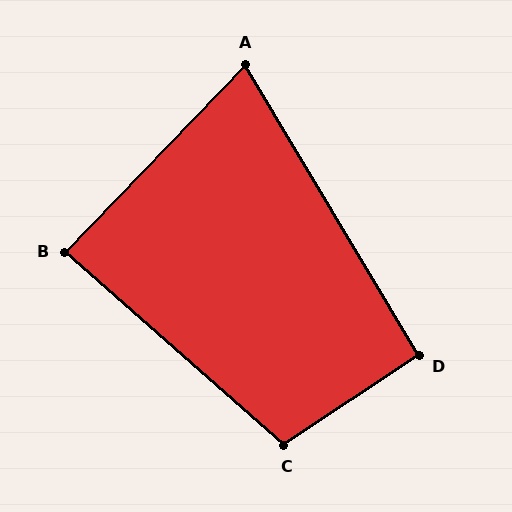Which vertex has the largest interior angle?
C, at approximately 105 degrees.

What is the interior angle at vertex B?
Approximately 87 degrees (approximately right).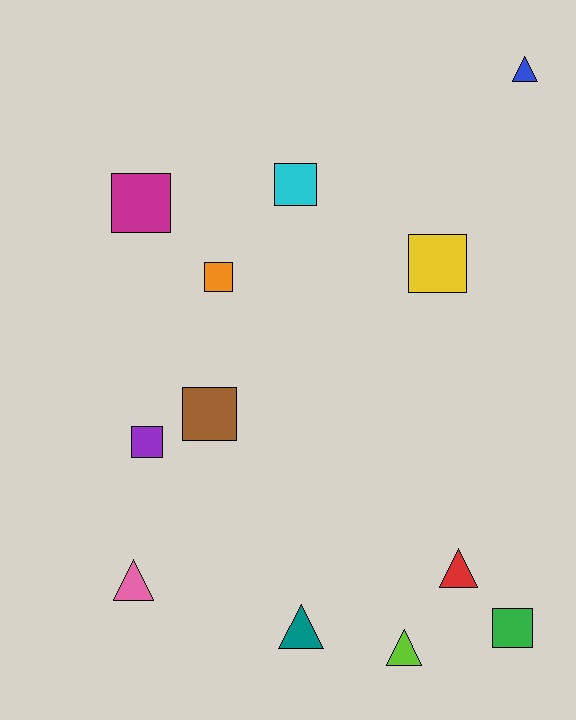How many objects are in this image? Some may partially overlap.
There are 12 objects.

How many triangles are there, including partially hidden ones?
There are 5 triangles.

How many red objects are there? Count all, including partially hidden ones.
There is 1 red object.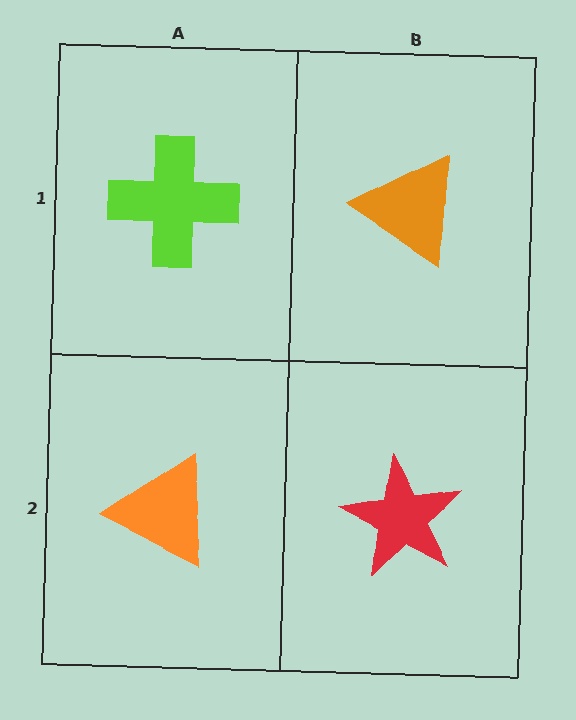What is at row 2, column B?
A red star.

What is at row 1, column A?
A lime cross.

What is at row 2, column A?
An orange triangle.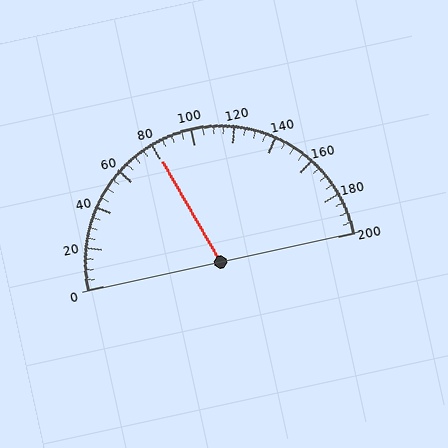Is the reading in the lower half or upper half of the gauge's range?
The reading is in the lower half of the range (0 to 200).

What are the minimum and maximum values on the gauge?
The gauge ranges from 0 to 200.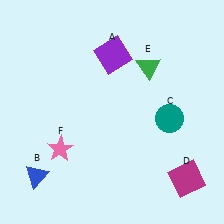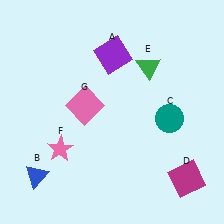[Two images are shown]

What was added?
A pink square (G) was added in Image 2.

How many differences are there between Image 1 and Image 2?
There is 1 difference between the two images.